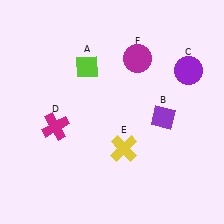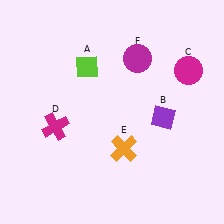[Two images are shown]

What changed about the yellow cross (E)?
In Image 1, E is yellow. In Image 2, it changed to orange.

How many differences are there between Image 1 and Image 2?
There are 2 differences between the two images.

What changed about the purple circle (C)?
In Image 1, C is purple. In Image 2, it changed to magenta.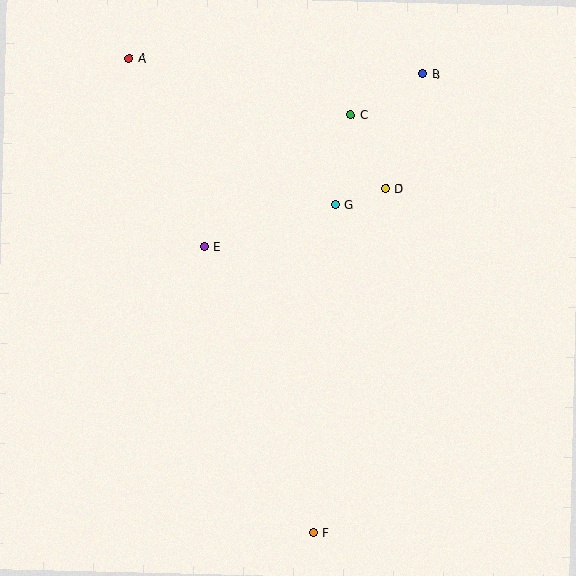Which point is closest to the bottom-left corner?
Point F is closest to the bottom-left corner.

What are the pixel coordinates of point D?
Point D is at (386, 189).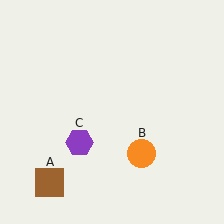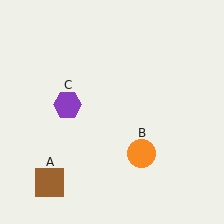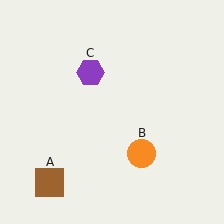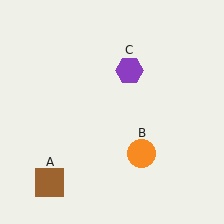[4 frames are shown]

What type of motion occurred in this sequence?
The purple hexagon (object C) rotated clockwise around the center of the scene.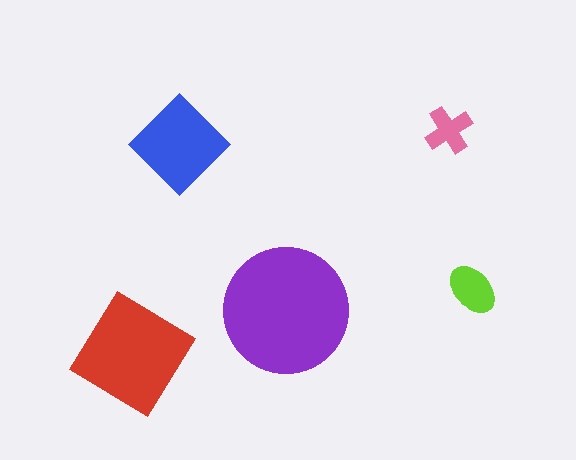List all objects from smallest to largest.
The pink cross, the lime ellipse, the blue diamond, the red diamond, the purple circle.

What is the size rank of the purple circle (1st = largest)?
1st.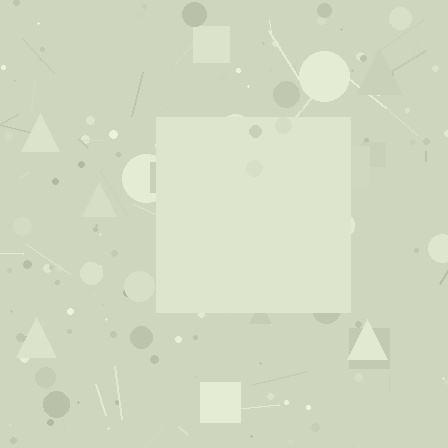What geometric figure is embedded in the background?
A square is embedded in the background.